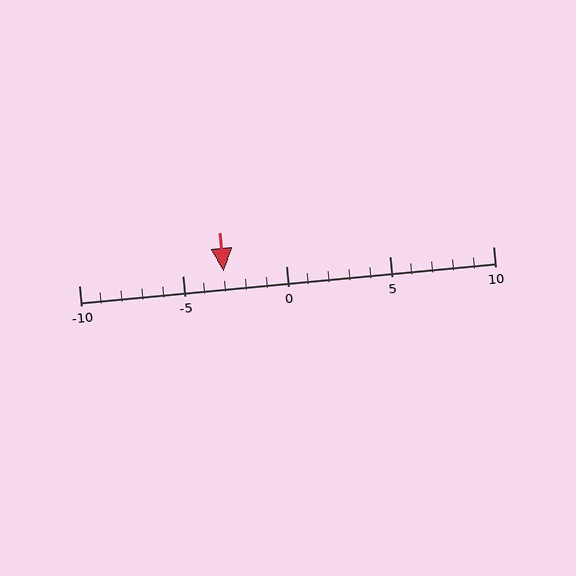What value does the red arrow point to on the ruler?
The red arrow points to approximately -3.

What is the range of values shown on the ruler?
The ruler shows values from -10 to 10.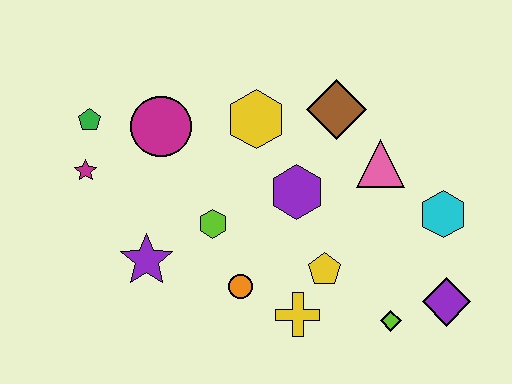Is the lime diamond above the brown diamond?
No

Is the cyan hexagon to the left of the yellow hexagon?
No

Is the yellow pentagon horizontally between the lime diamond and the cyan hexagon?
No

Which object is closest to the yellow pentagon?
The yellow cross is closest to the yellow pentagon.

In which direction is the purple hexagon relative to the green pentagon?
The purple hexagon is to the right of the green pentagon.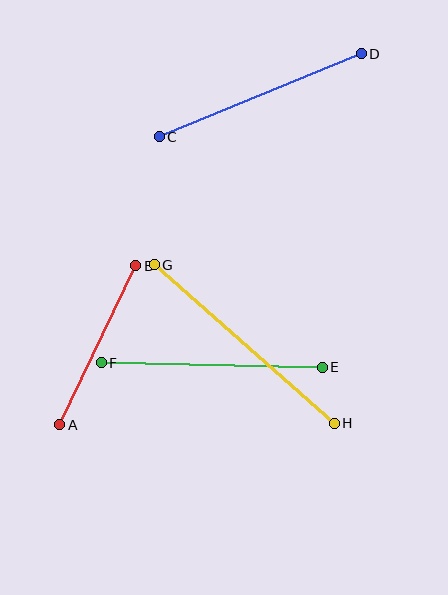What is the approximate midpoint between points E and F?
The midpoint is at approximately (212, 365) pixels.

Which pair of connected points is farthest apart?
Points G and H are farthest apart.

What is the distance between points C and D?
The distance is approximately 218 pixels.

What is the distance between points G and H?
The distance is approximately 240 pixels.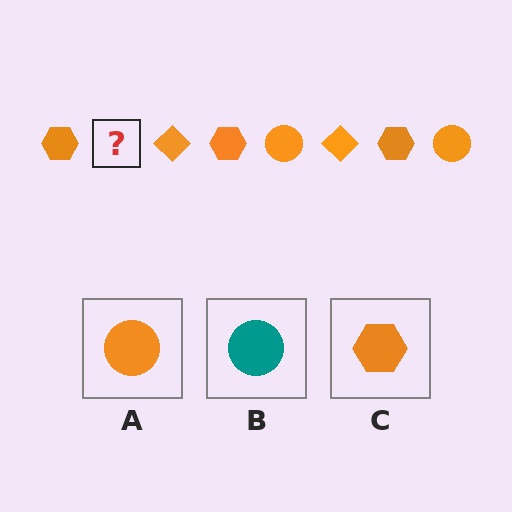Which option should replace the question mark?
Option A.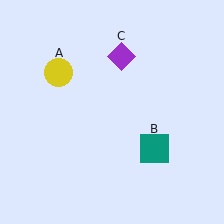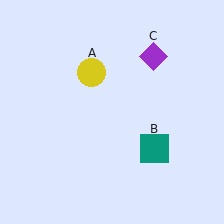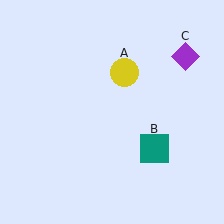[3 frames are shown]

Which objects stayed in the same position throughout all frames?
Teal square (object B) remained stationary.